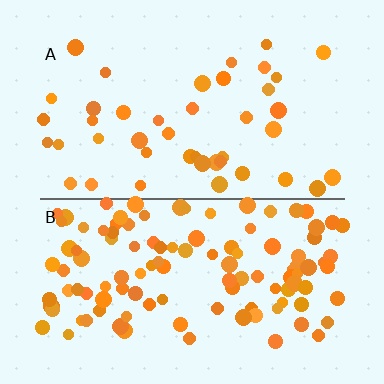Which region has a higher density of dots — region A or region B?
B (the bottom).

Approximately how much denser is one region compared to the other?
Approximately 2.7× — region B over region A.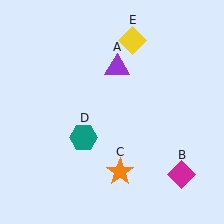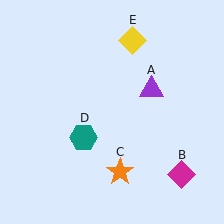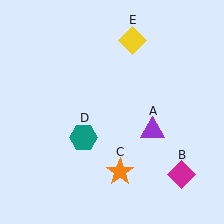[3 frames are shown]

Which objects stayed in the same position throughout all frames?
Magenta diamond (object B) and orange star (object C) and teal hexagon (object D) and yellow diamond (object E) remained stationary.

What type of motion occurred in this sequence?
The purple triangle (object A) rotated clockwise around the center of the scene.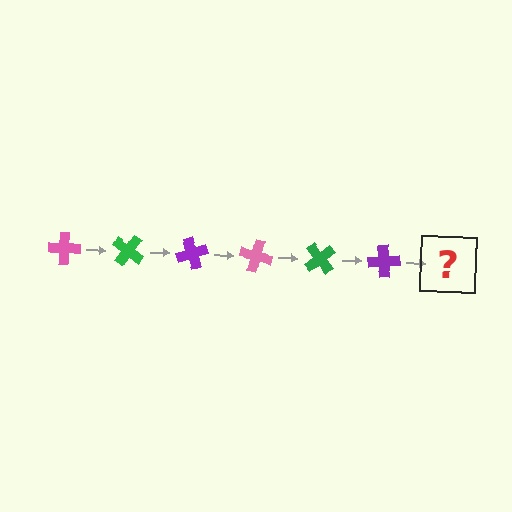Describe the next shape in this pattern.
It should be a pink cross, rotated 210 degrees from the start.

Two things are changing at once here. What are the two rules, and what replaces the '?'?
The two rules are that it rotates 35 degrees each step and the color cycles through pink, green, and purple. The '?' should be a pink cross, rotated 210 degrees from the start.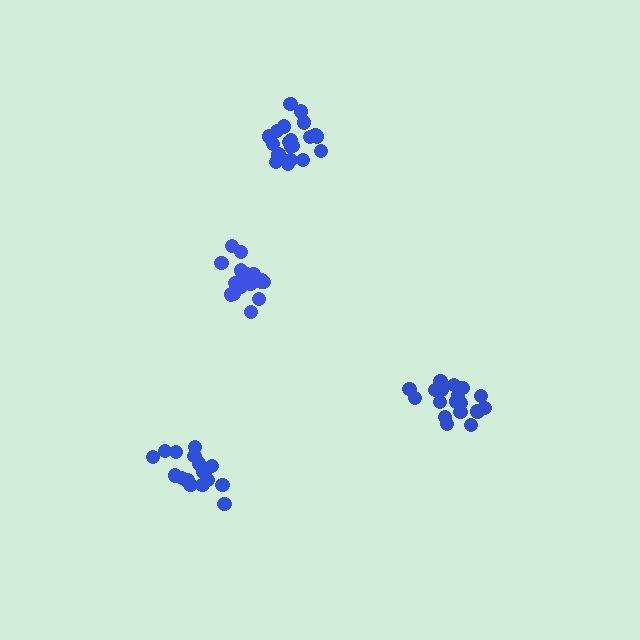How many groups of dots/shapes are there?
There are 4 groups.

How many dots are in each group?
Group 1: 20 dots, Group 2: 18 dots, Group 3: 18 dots, Group 4: 17 dots (73 total).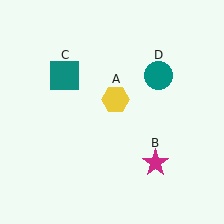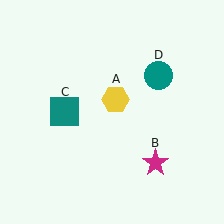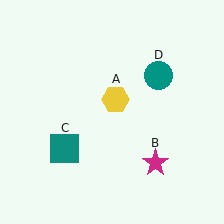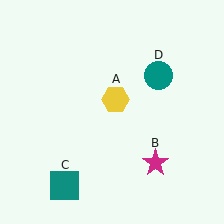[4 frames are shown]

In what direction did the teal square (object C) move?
The teal square (object C) moved down.